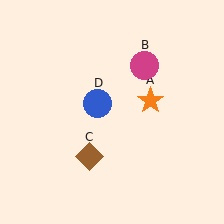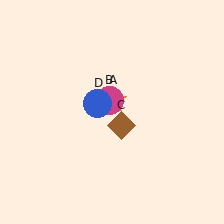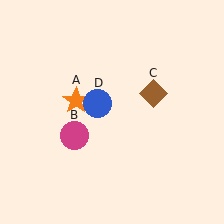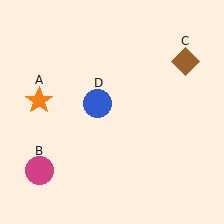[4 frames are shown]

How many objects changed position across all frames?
3 objects changed position: orange star (object A), magenta circle (object B), brown diamond (object C).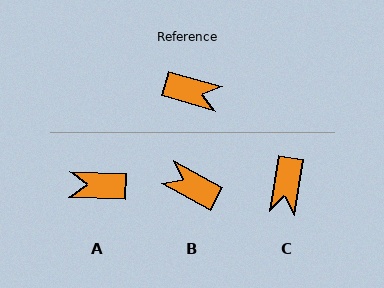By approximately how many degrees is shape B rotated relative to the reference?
Approximately 167 degrees counter-clockwise.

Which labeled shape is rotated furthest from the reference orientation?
B, about 167 degrees away.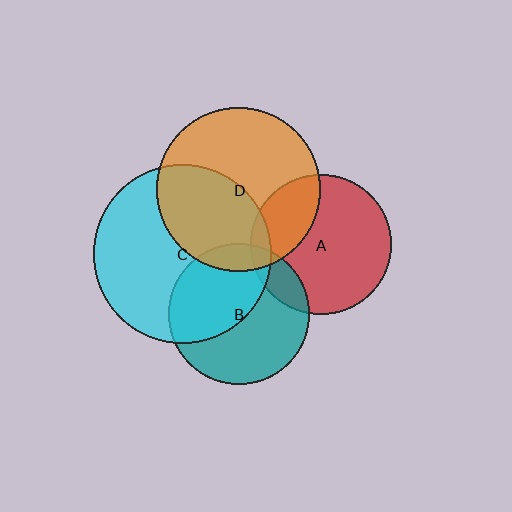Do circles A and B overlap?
Yes.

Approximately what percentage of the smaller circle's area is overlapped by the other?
Approximately 15%.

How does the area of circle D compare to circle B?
Approximately 1.4 times.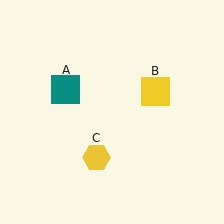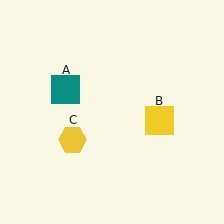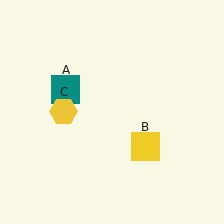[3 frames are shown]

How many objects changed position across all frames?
2 objects changed position: yellow square (object B), yellow hexagon (object C).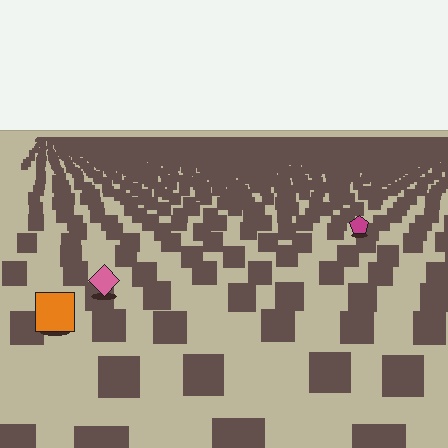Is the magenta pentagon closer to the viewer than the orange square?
No. The orange square is closer — you can tell from the texture gradient: the ground texture is coarser near it.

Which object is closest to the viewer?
The orange square is closest. The texture marks near it are larger and more spread out.